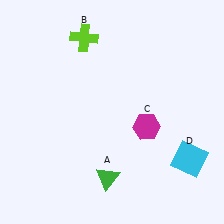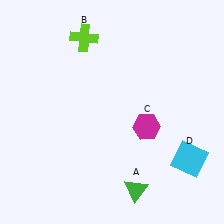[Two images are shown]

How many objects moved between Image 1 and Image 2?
1 object moved between the two images.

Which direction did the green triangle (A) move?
The green triangle (A) moved right.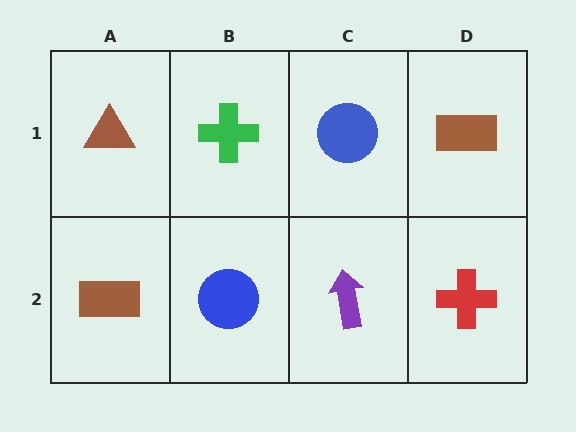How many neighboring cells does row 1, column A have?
2.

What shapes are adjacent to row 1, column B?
A blue circle (row 2, column B), a brown triangle (row 1, column A), a blue circle (row 1, column C).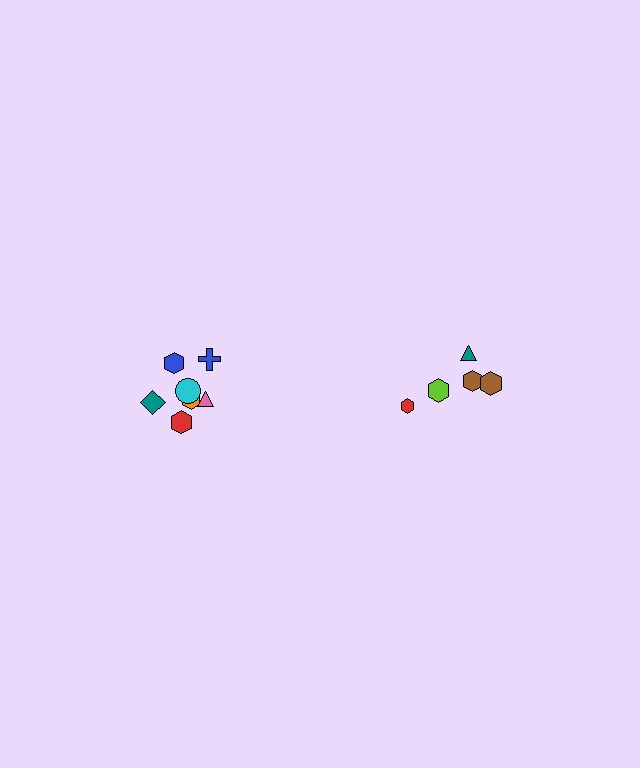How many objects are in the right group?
There are 5 objects.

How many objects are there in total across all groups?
There are 12 objects.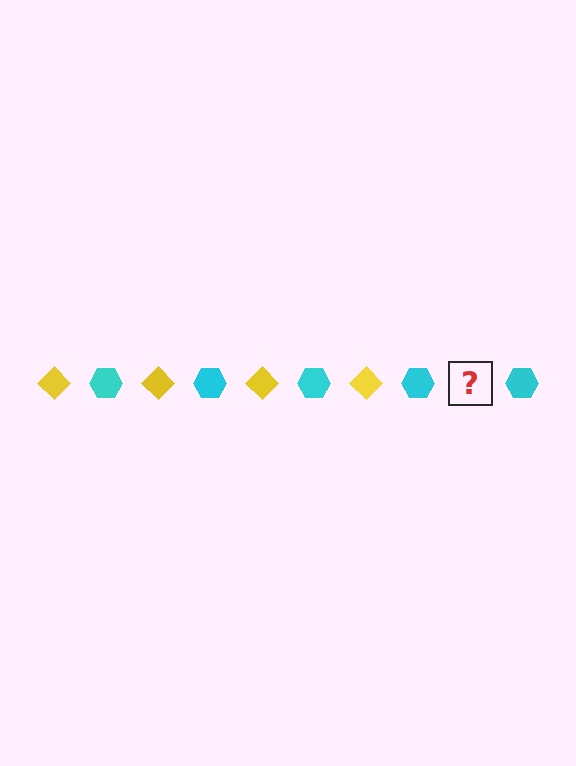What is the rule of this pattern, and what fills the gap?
The rule is that the pattern alternates between yellow diamond and cyan hexagon. The gap should be filled with a yellow diamond.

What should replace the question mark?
The question mark should be replaced with a yellow diamond.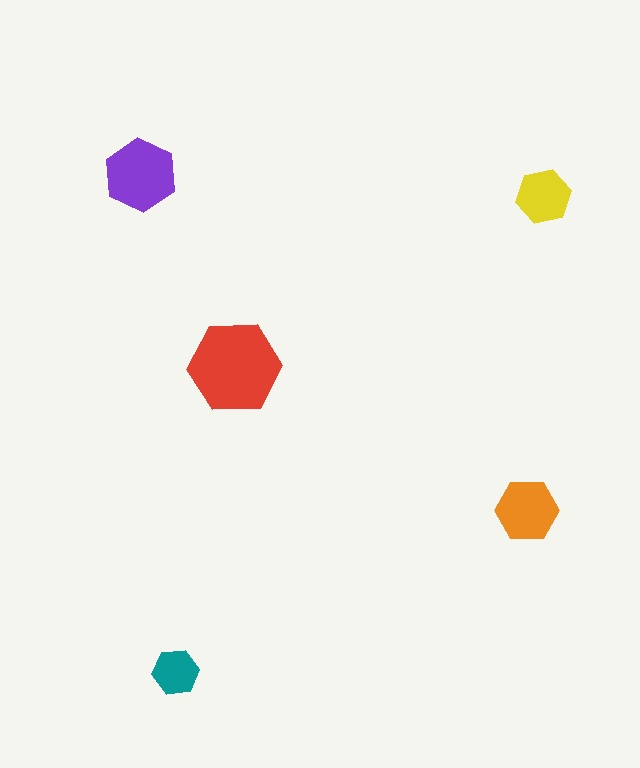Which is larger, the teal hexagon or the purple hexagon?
The purple one.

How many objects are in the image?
There are 5 objects in the image.